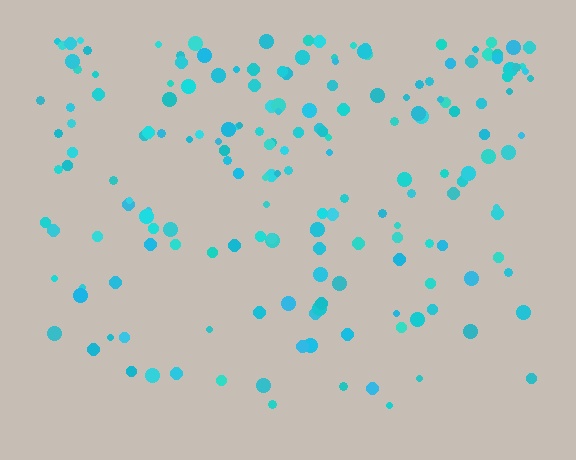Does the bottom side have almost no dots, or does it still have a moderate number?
Still a moderate number, just noticeably fewer than the top.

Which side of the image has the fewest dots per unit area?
The bottom.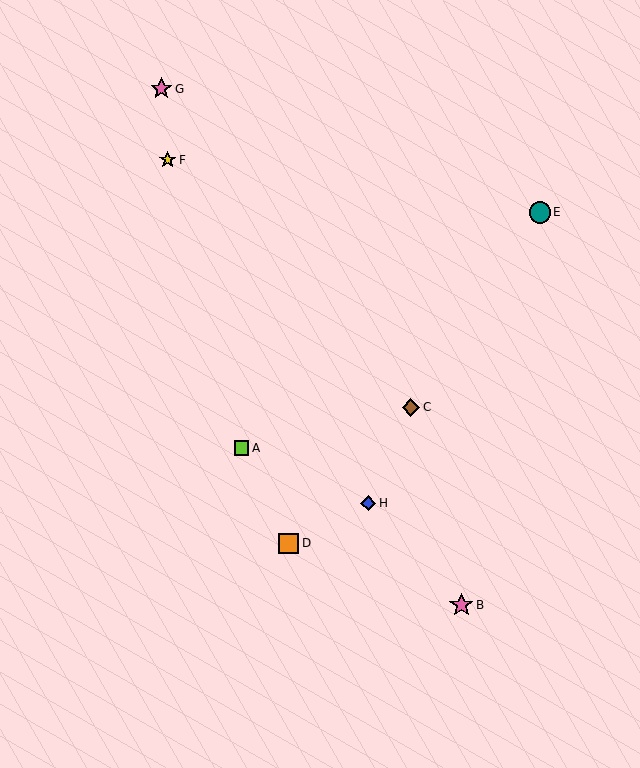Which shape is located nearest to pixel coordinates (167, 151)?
The yellow star (labeled F) at (168, 160) is nearest to that location.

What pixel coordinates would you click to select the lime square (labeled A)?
Click at (242, 448) to select the lime square A.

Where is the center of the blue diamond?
The center of the blue diamond is at (368, 503).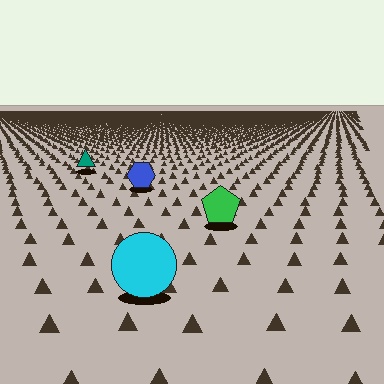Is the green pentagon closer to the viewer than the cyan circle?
No. The cyan circle is closer — you can tell from the texture gradient: the ground texture is coarser near it.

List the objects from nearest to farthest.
From nearest to farthest: the cyan circle, the green pentagon, the blue hexagon, the teal triangle.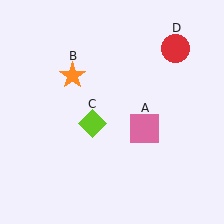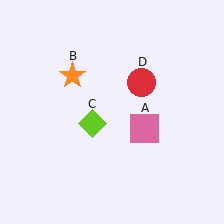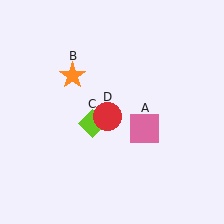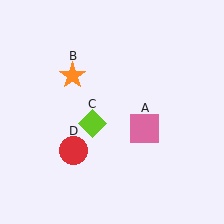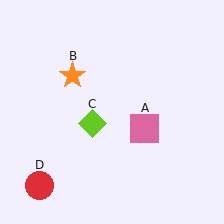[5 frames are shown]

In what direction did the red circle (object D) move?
The red circle (object D) moved down and to the left.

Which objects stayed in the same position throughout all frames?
Pink square (object A) and orange star (object B) and lime diamond (object C) remained stationary.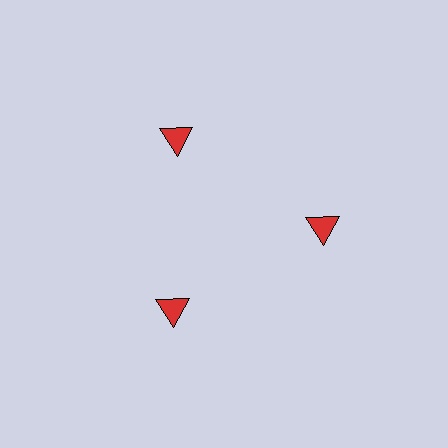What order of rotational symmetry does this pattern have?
This pattern has 3-fold rotational symmetry.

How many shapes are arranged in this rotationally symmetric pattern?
There are 3 shapes, arranged in 3 groups of 1.